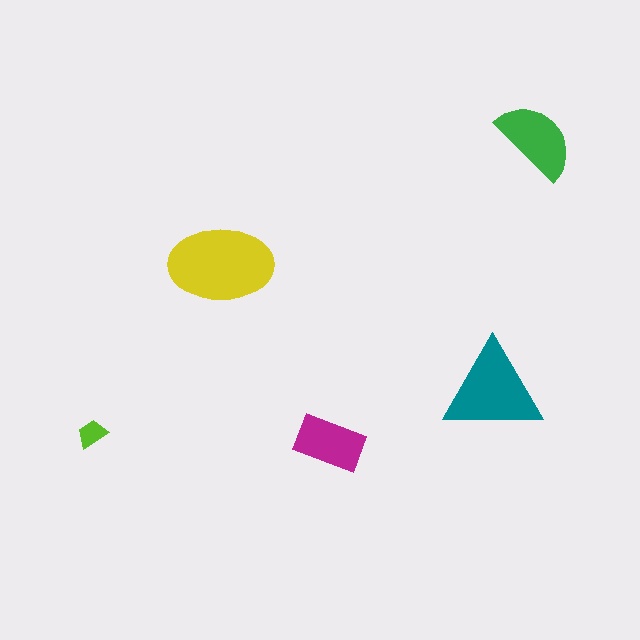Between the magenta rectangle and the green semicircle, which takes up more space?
The green semicircle.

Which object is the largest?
The yellow ellipse.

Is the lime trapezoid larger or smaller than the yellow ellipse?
Smaller.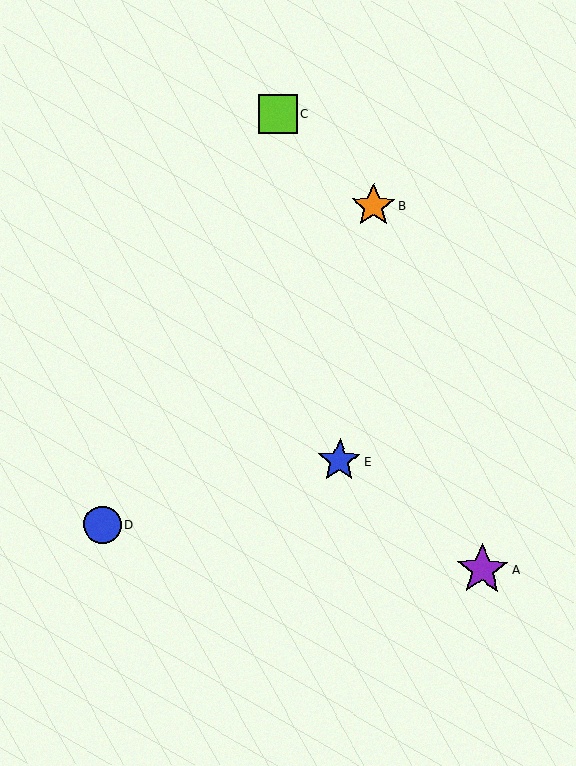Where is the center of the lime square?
The center of the lime square is at (278, 113).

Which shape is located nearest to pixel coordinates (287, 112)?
The lime square (labeled C) at (278, 113) is nearest to that location.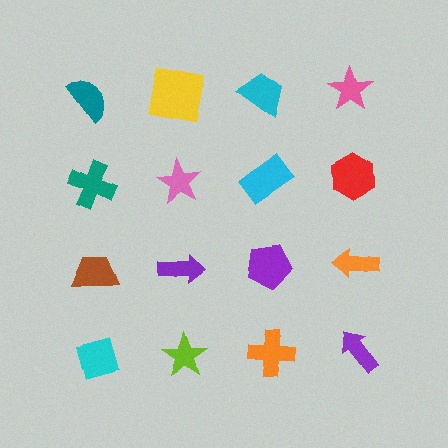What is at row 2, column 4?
A red hexagon.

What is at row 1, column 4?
A pink star.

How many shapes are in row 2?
4 shapes.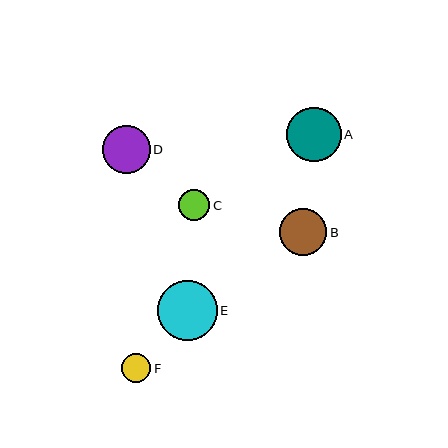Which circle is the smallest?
Circle F is the smallest with a size of approximately 29 pixels.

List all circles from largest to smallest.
From largest to smallest: E, A, D, B, C, F.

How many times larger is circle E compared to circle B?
Circle E is approximately 1.3 times the size of circle B.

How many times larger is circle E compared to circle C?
Circle E is approximately 1.9 times the size of circle C.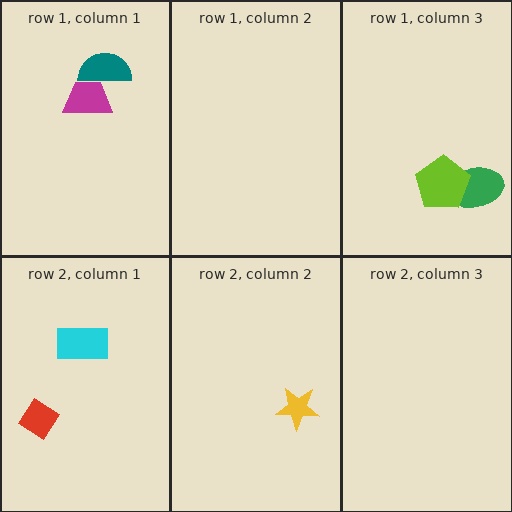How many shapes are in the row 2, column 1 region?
2.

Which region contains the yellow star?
The row 2, column 2 region.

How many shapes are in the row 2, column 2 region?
1.